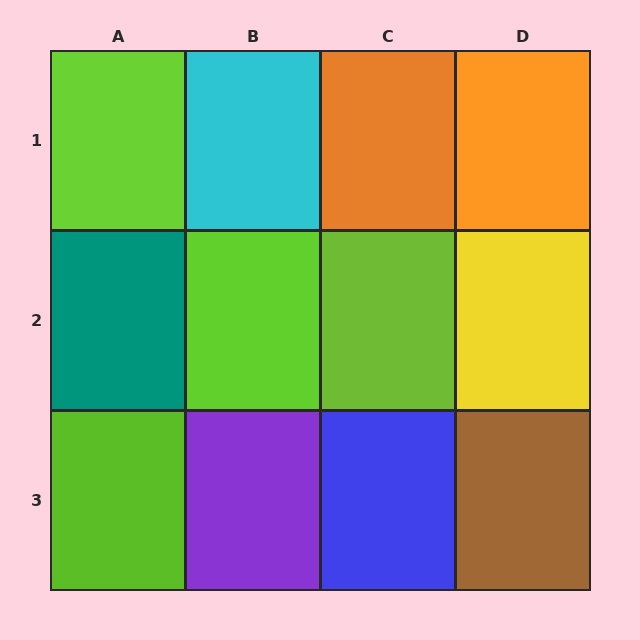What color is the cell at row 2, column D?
Yellow.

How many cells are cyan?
1 cell is cyan.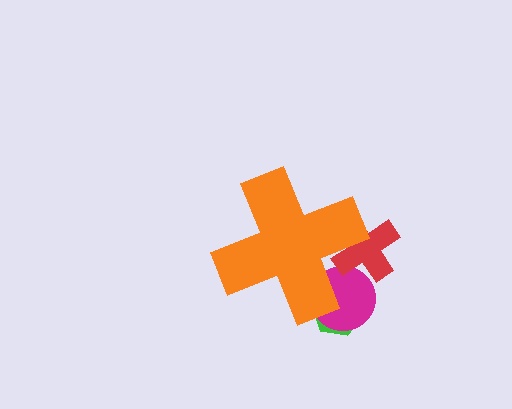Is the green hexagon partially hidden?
Yes, the green hexagon is partially hidden behind the orange cross.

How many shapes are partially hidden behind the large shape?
3 shapes are partially hidden.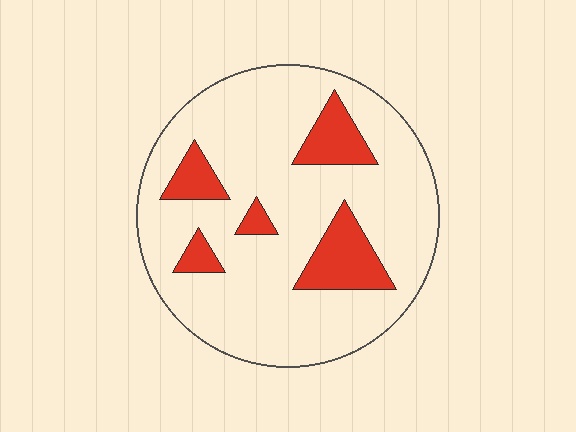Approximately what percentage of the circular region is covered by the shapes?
Approximately 15%.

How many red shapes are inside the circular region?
5.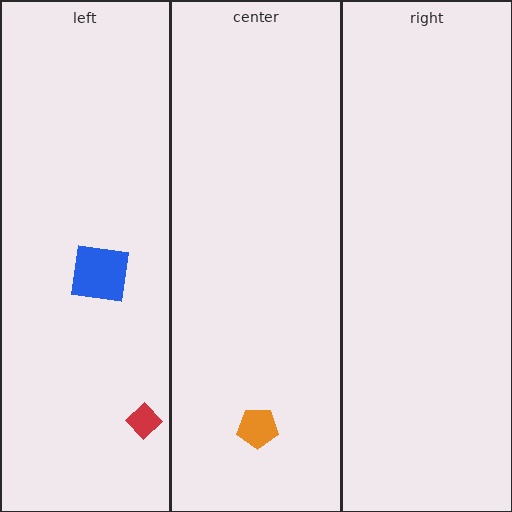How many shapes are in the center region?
1.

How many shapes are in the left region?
2.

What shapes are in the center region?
The orange pentagon.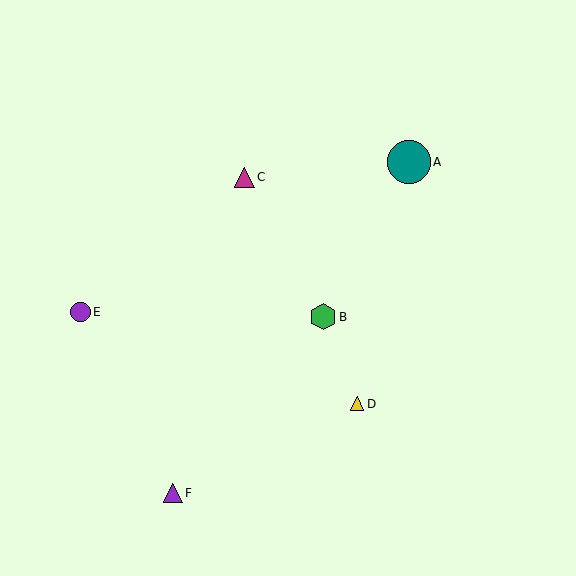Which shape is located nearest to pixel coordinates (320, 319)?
The green hexagon (labeled B) at (323, 317) is nearest to that location.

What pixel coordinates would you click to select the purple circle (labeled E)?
Click at (80, 312) to select the purple circle E.